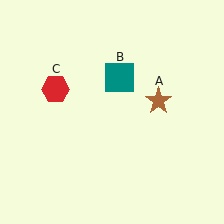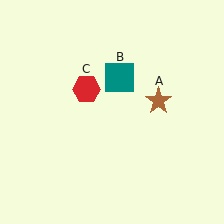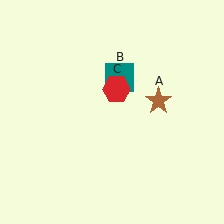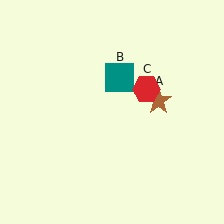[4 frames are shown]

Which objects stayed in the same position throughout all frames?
Brown star (object A) and teal square (object B) remained stationary.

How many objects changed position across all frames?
1 object changed position: red hexagon (object C).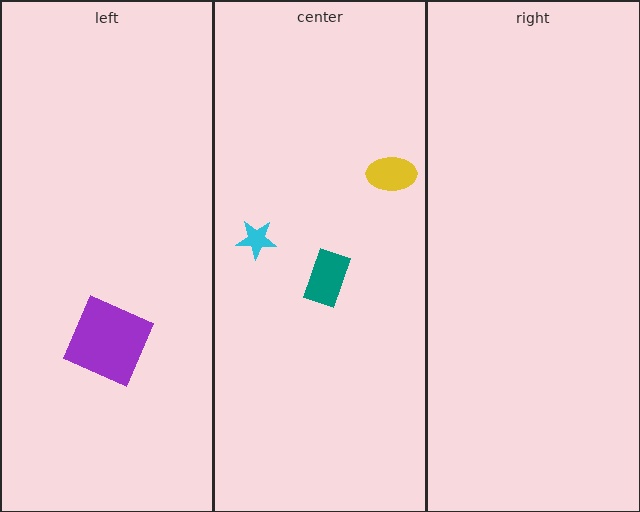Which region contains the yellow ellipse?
The center region.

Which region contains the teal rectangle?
The center region.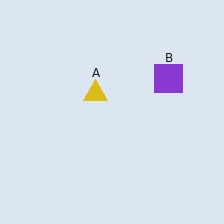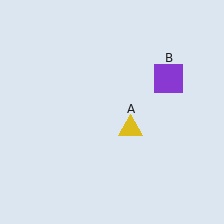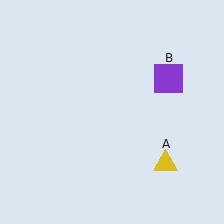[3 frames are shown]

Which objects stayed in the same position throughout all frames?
Purple square (object B) remained stationary.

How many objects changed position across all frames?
1 object changed position: yellow triangle (object A).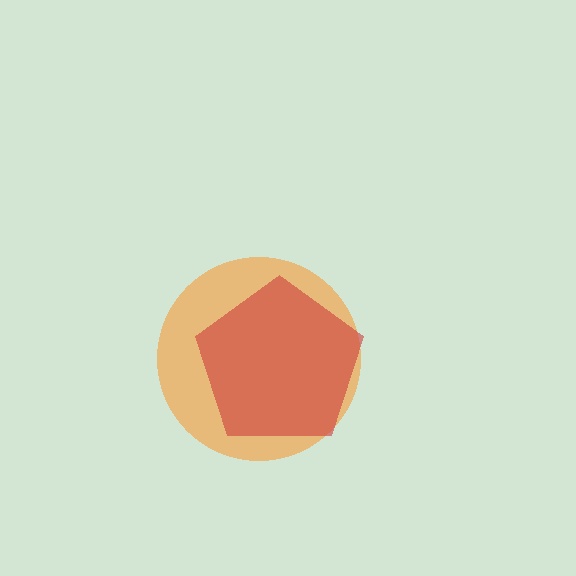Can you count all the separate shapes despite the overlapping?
Yes, there are 2 separate shapes.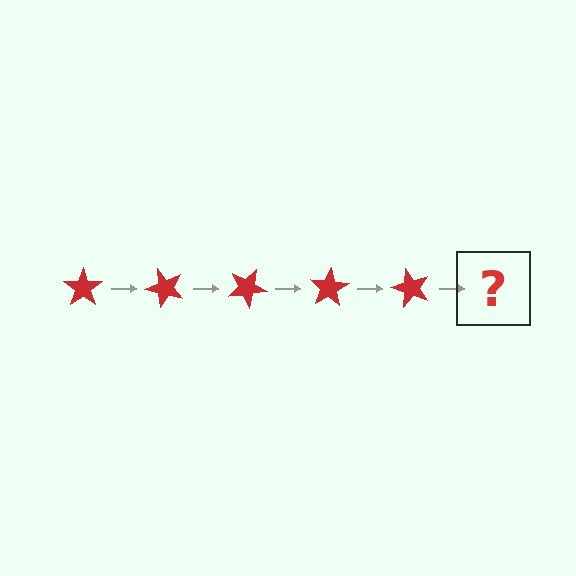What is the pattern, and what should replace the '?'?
The pattern is that the star rotates 50 degrees each step. The '?' should be a red star rotated 250 degrees.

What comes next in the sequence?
The next element should be a red star rotated 250 degrees.